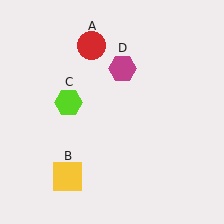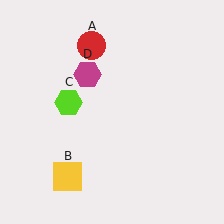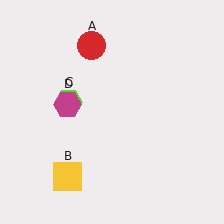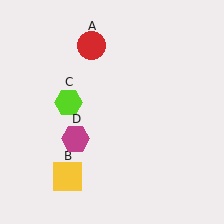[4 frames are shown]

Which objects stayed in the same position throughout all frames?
Red circle (object A) and yellow square (object B) and lime hexagon (object C) remained stationary.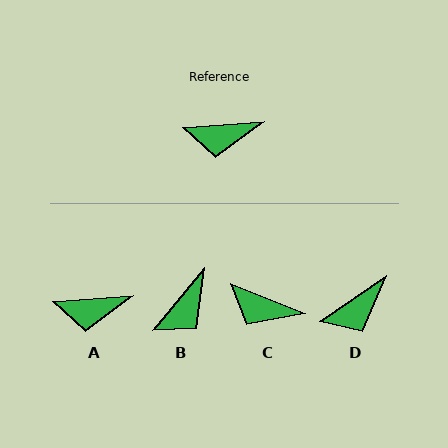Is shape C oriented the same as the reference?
No, it is off by about 26 degrees.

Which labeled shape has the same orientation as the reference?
A.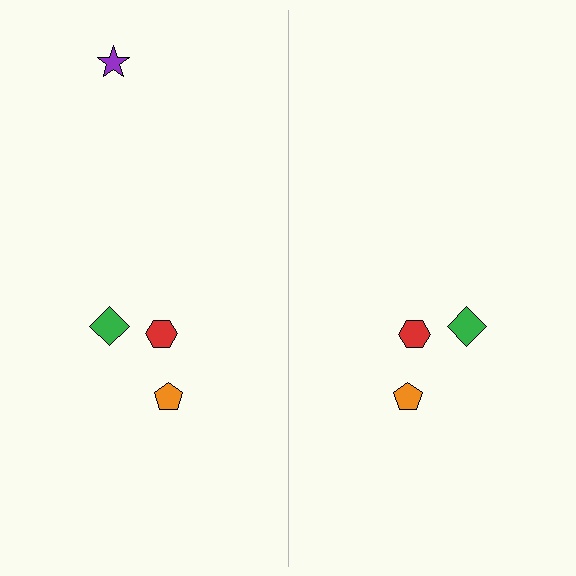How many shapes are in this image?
There are 7 shapes in this image.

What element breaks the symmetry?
A purple star is missing from the right side.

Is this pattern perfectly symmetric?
No, the pattern is not perfectly symmetric. A purple star is missing from the right side.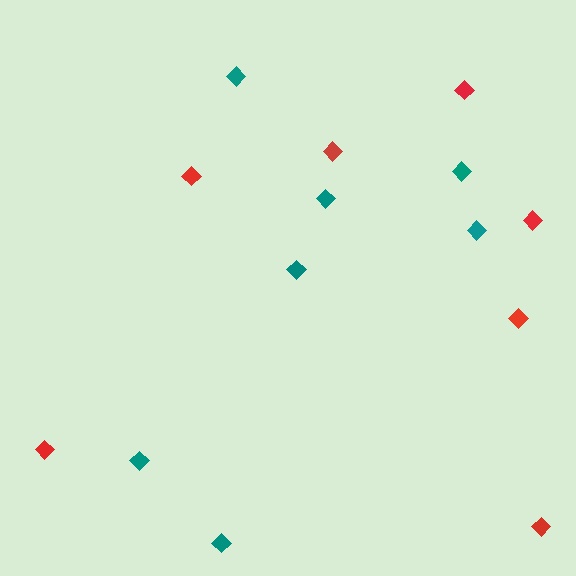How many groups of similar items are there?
There are 2 groups: one group of red diamonds (7) and one group of teal diamonds (7).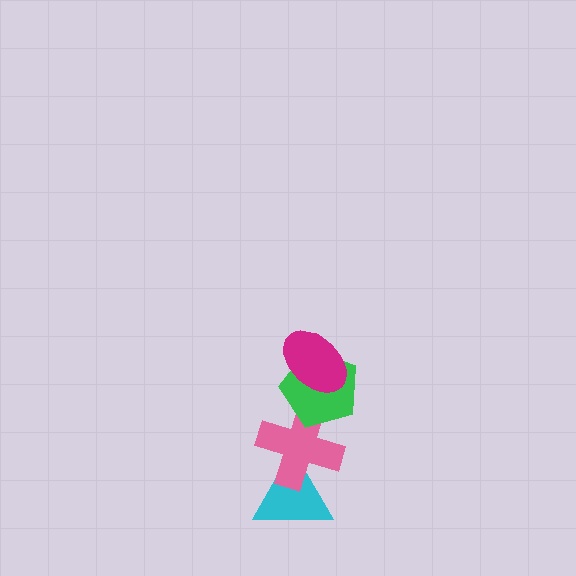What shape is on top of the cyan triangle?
The pink cross is on top of the cyan triangle.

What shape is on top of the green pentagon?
The magenta ellipse is on top of the green pentagon.